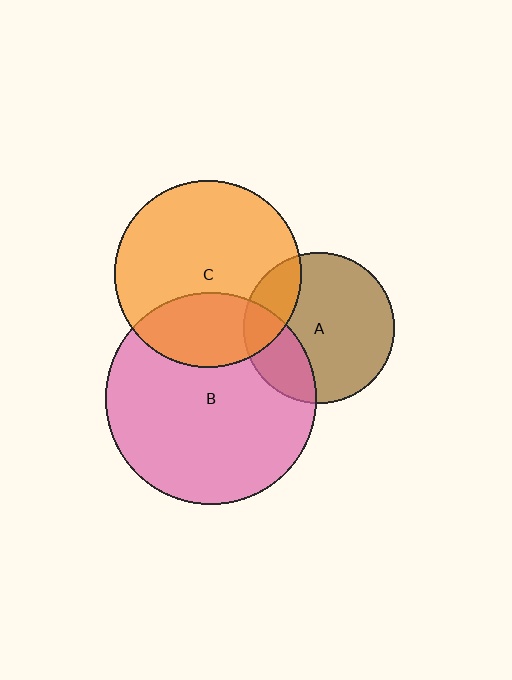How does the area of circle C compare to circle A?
Approximately 1.5 times.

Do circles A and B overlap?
Yes.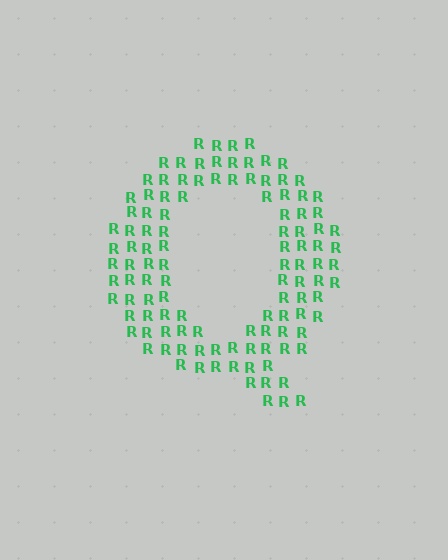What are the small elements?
The small elements are letter R's.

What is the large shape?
The large shape is the letter Q.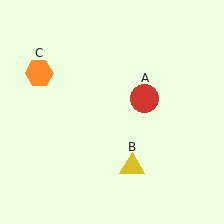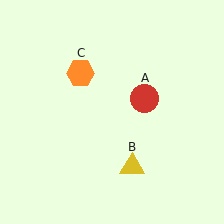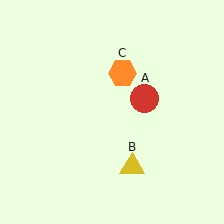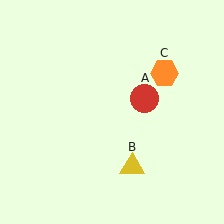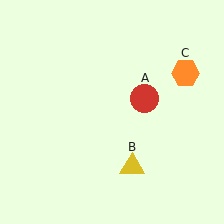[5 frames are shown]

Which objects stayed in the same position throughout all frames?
Red circle (object A) and yellow triangle (object B) remained stationary.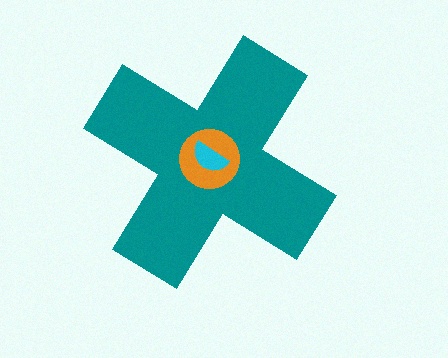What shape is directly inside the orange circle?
The cyan semicircle.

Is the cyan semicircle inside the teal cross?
Yes.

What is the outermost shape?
The teal cross.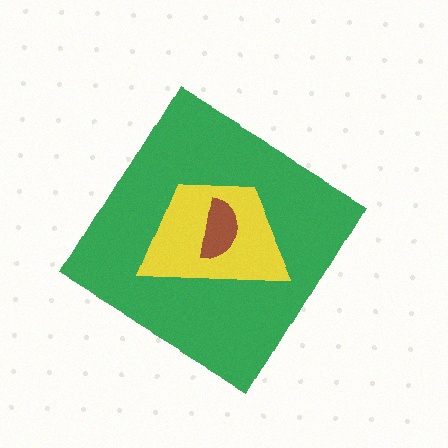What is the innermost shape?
The brown semicircle.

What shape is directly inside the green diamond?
The yellow trapezoid.